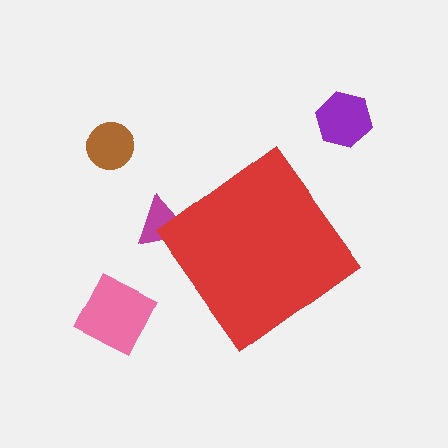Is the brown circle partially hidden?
No, the brown circle is fully visible.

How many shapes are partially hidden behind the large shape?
1 shape is partially hidden.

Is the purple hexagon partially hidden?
No, the purple hexagon is fully visible.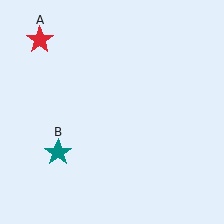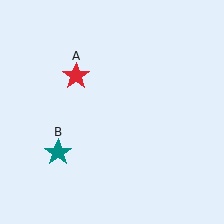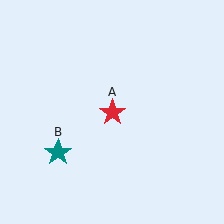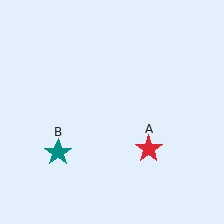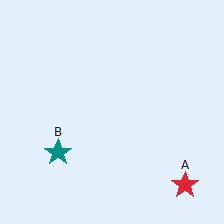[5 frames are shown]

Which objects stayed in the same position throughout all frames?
Teal star (object B) remained stationary.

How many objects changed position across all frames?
1 object changed position: red star (object A).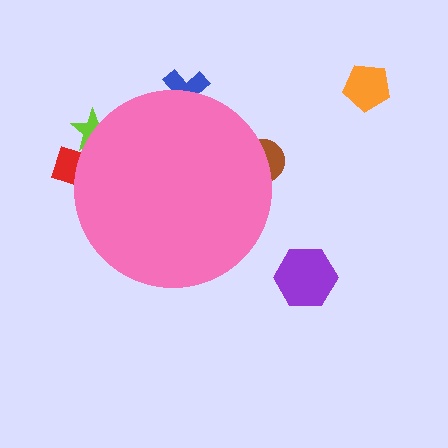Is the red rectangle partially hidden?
Yes, the red rectangle is partially hidden behind the pink circle.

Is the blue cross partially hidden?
Yes, the blue cross is partially hidden behind the pink circle.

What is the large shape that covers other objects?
A pink circle.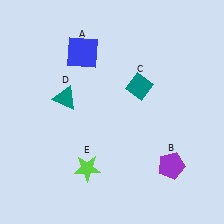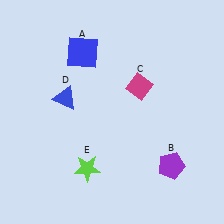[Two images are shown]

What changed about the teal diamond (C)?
In Image 1, C is teal. In Image 2, it changed to magenta.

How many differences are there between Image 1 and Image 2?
There are 2 differences between the two images.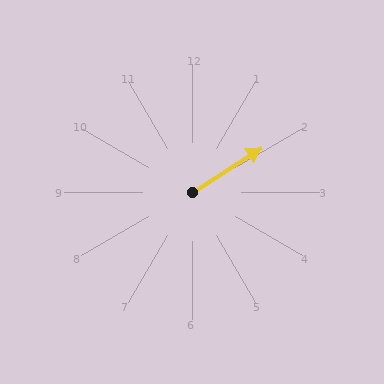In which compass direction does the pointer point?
Northeast.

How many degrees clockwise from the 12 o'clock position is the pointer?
Approximately 57 degrees.